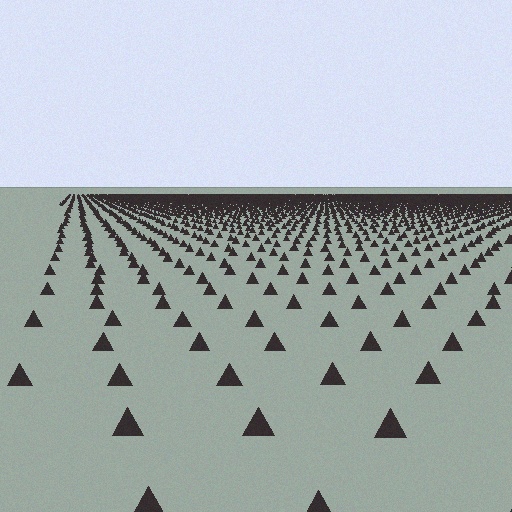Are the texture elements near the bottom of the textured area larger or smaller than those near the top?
Larger. Near the bottom, elements are closer to the viewer and appear at a bigger on-screen size.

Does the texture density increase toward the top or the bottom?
Density increases toward the top.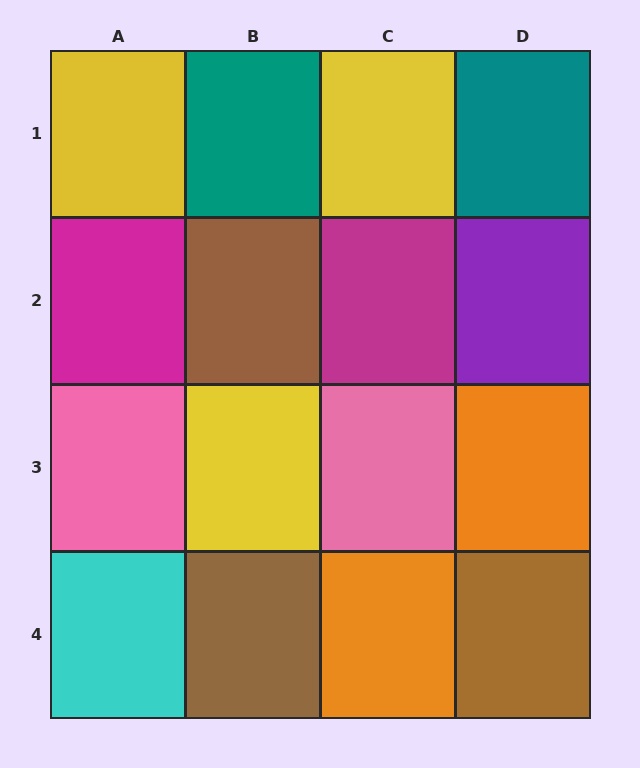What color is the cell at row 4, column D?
Brown.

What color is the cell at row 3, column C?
Pink.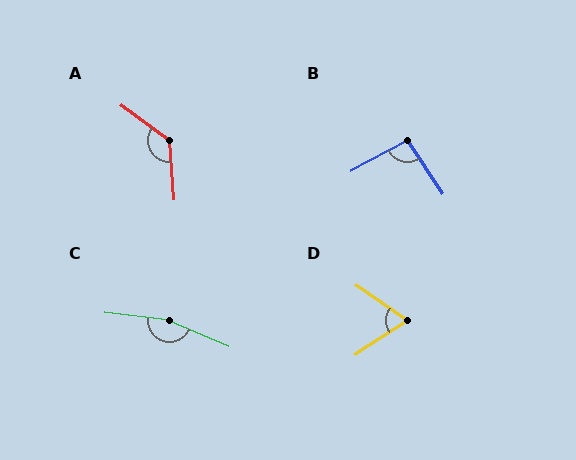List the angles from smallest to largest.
D (69°), B (96°), A (131°), C (163°).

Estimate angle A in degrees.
Approximately 131 degrees.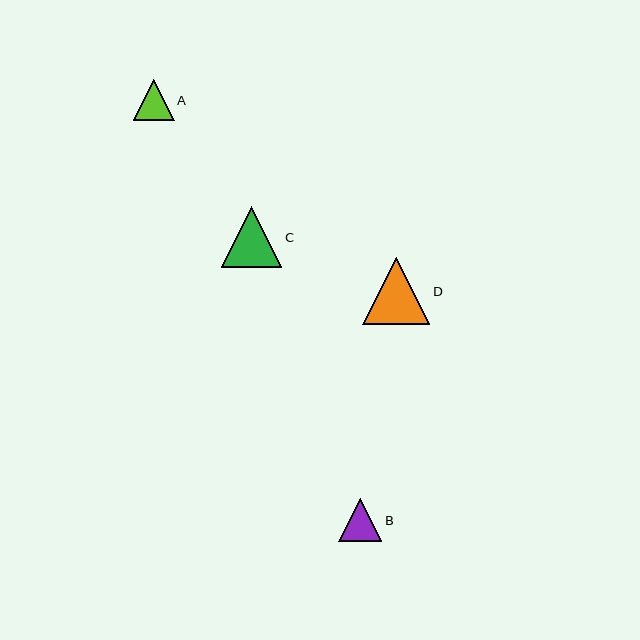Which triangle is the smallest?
Triangle A is the smallest with a size of approximately 41 pixels.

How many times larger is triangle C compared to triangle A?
Triangle C is approximately 1.5 times the size of triangle A.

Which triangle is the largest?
Triangle D is the largest with a size of approximately 67 pixels.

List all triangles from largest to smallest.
From largest to smallest: D, C, B, A.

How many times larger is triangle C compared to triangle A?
Triangle C is approximately 1.5 times the size of triangle A.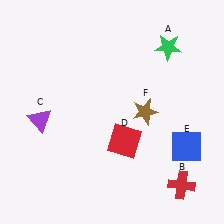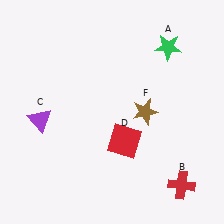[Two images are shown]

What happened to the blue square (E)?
The blue square (E) was removed in Image 2. It was in the bottom-right area of Image 1.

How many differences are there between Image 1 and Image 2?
There is 1 difference between the two images.